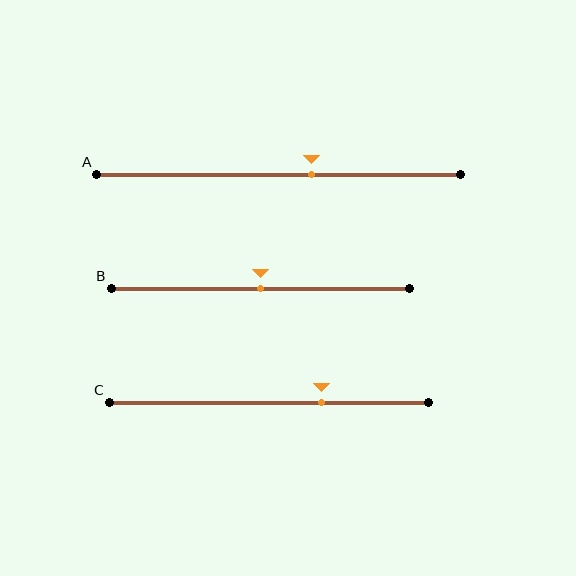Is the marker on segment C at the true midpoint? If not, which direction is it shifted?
No, the marker on segment C is shifted to the right by about 17% of the segment length.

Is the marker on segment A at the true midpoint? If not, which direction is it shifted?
No, the marker on segment A is shifted to the right by about 9% of the segment length.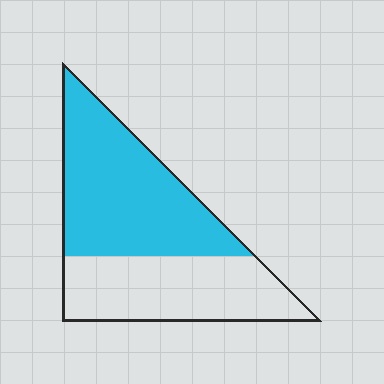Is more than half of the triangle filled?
Yes.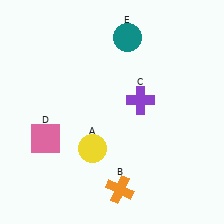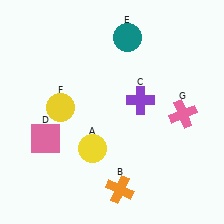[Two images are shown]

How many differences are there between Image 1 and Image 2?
There are 2 differences between the two images.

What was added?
A yellow circle (F), a pink cross (G) were added in Image 2.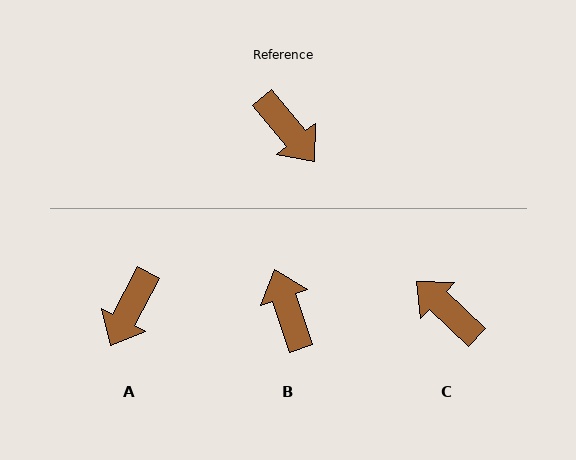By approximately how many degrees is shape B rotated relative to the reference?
Approximately 159 degrees counter-clockwise.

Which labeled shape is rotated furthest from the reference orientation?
C, about 172 degrees away.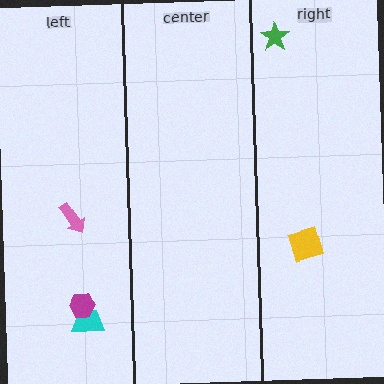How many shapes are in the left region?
3.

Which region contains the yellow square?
The right region.